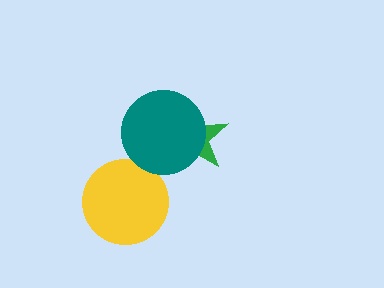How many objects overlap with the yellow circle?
0 objects overlap with the yellow circle.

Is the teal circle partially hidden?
No, no other shape covers it.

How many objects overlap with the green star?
1 object overlaps with the green star.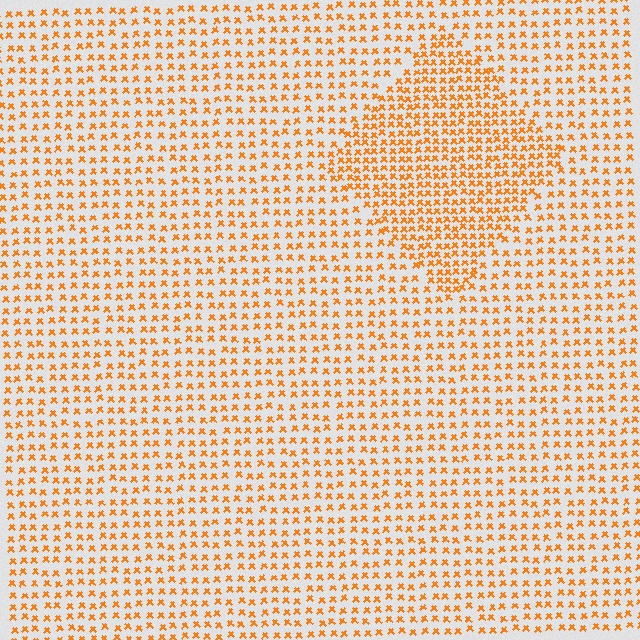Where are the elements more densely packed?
The elements are more densely packed inside the diamond boundary.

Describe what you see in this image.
The image contains small orange elements arranged at two different densities. A diamond-shaped region is visible where the elements are more densely packed than the surrounding area.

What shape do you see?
I see a diamond.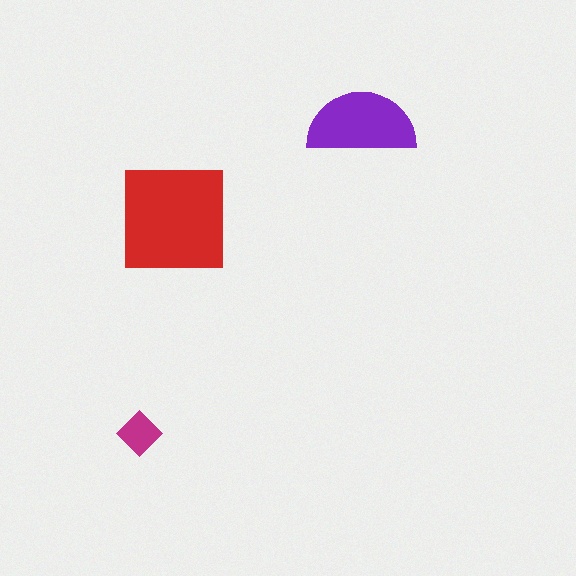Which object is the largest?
The red square.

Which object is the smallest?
The magenta diamond.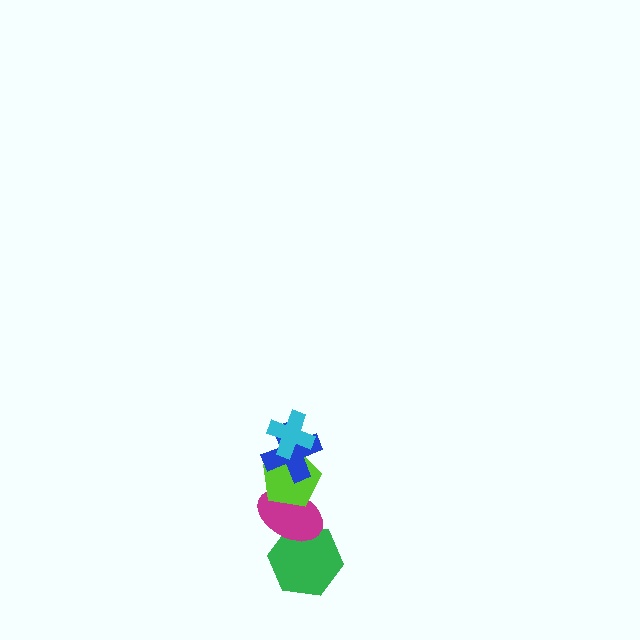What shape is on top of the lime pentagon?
The blue cross is on top of the lime pentagon.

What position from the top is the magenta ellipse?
The magenta ellipse is 4th from the top.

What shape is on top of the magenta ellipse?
The lime pentagon is on top of the magenta ellipse.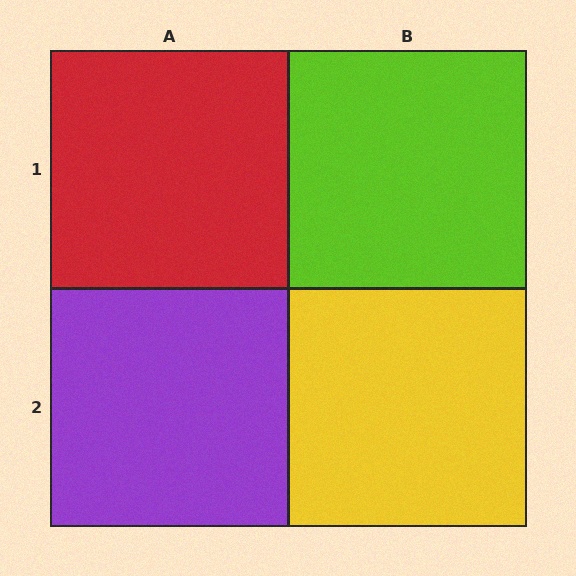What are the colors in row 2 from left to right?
Purple, yellow.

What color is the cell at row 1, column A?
Red.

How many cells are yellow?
1 cell is yellow.